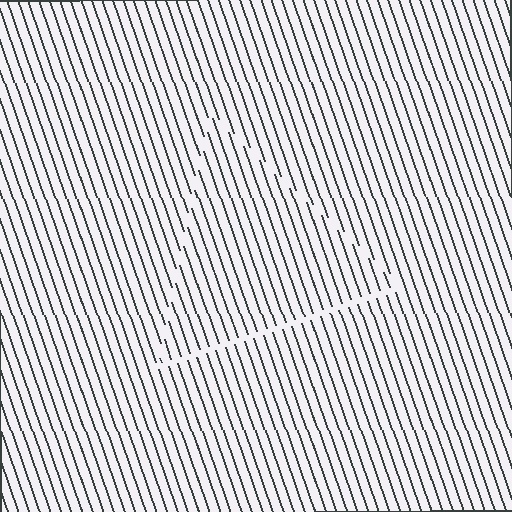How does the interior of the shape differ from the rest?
The interior of the shape contains the same grating, shifted by half a period — the contour is defined by the phase discontinuity where line-ends from the inner and outer gratings abut.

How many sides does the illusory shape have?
3 sides — the line-ends trace a triangle.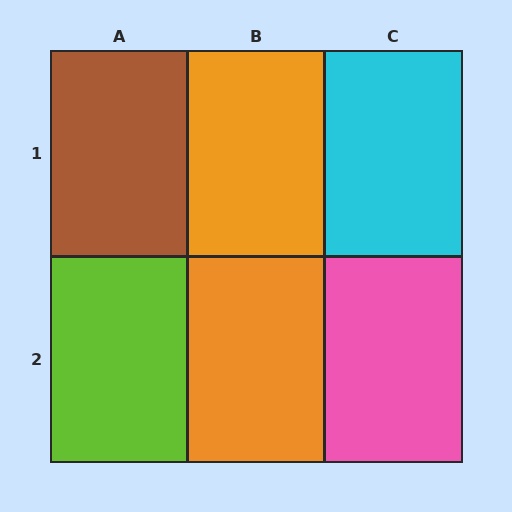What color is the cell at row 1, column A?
Brown.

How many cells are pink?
1 cell is pink.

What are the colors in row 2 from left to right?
Lime, orange, pink.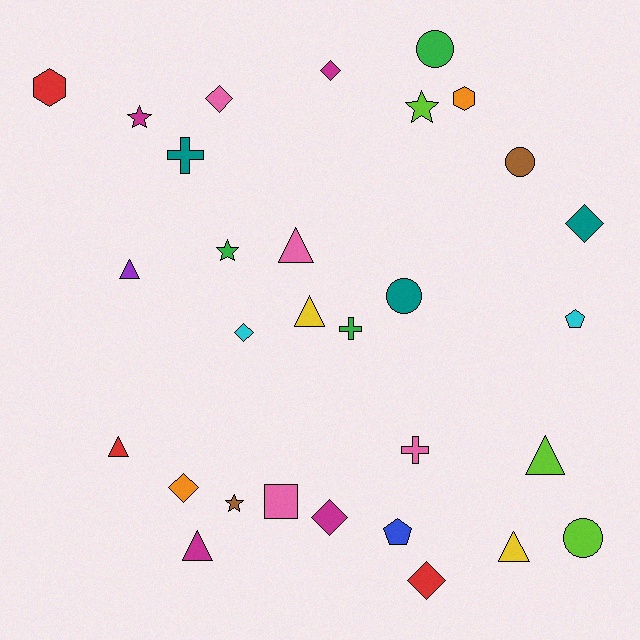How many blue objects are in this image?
There is 1 blue object.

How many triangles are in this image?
There are 7 triangles.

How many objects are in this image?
There are 30 objects.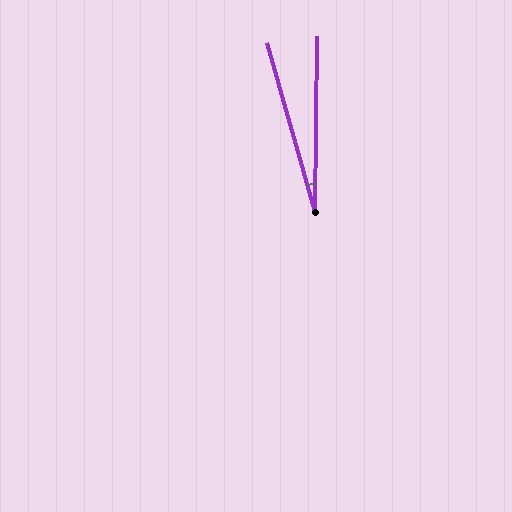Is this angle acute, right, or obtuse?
It is acute.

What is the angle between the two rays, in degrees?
Approximately 17 degrees.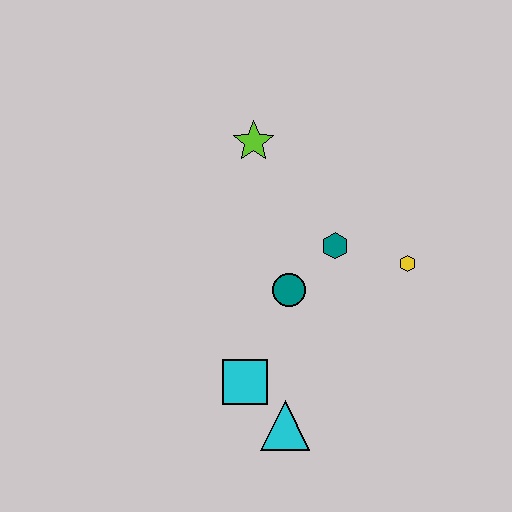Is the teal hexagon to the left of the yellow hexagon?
Yes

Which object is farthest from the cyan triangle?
The lime star is farthest from the cyan triangle.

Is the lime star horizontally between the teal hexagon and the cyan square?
Yes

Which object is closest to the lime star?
The teal hexagon is closest to the lime star.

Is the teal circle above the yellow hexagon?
No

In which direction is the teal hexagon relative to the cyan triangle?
The teal hexagon is above the cyan triangle.